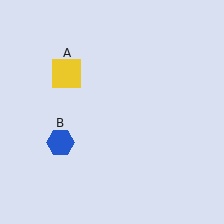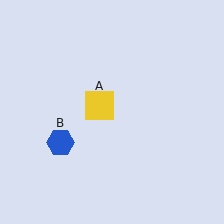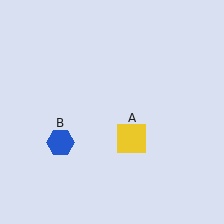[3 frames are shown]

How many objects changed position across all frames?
1 object changed position: yellow square (object A).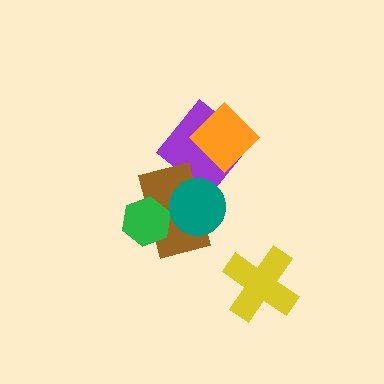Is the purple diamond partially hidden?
Yes, it is partially covered by another shape.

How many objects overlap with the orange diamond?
1 object overlaps with the orange diamond.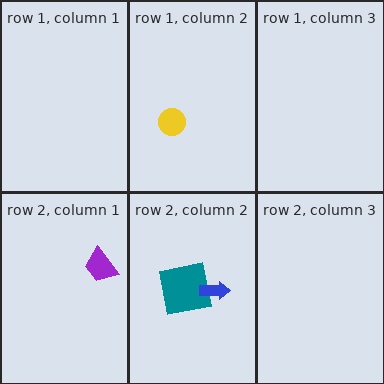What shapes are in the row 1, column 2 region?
The yellow circle.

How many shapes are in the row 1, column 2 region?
1.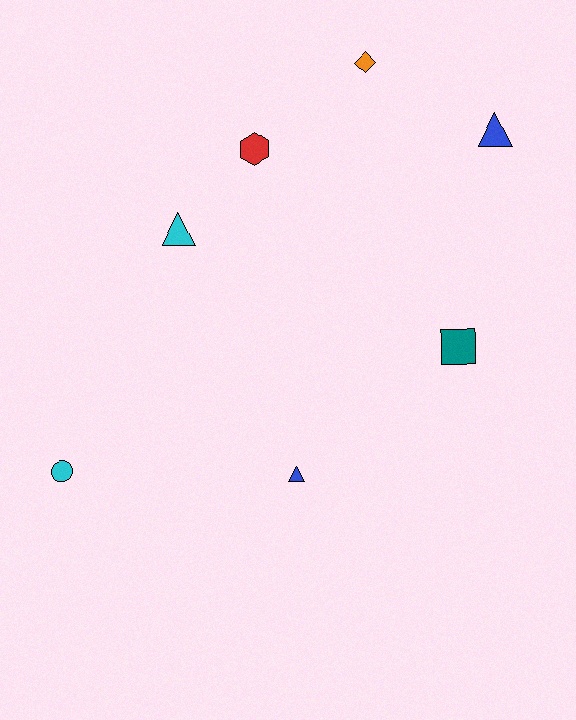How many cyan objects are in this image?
There are 2 cyan objects.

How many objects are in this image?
There are 7 objects.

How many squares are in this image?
There is 1 square.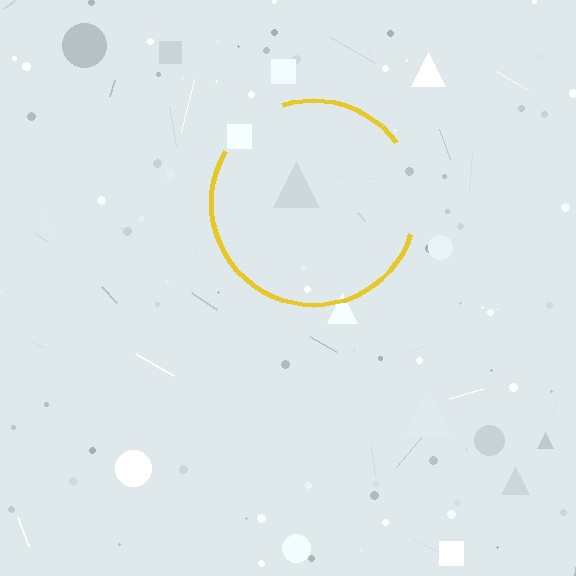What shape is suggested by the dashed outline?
The dashed outline suggests a circle.